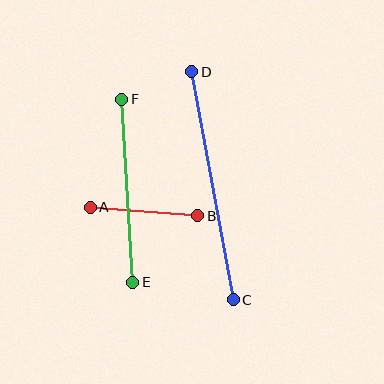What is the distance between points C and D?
The distance is approximately 232 pixels.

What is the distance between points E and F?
The distance is approximately 183 pixels.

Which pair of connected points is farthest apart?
Points C and D are farthest apart.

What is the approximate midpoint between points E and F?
The midpoint is at approximately (127, 191) pixels.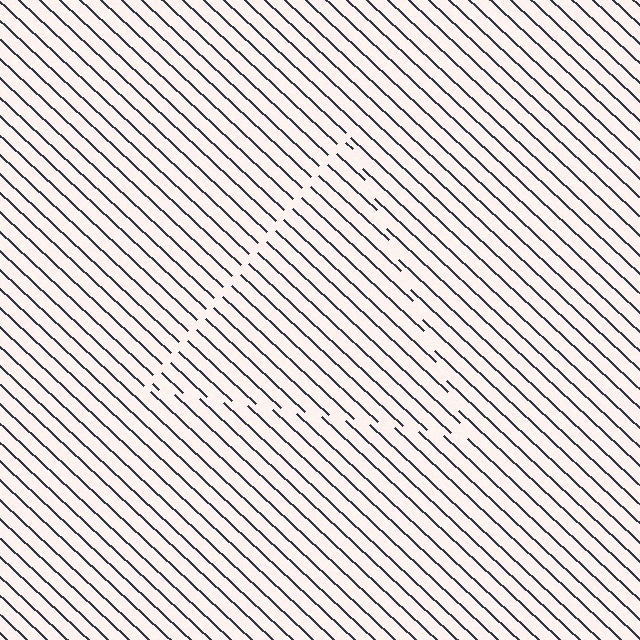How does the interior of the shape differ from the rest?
The interior of the shape contains the same grating, shifted by half a period — the contour is defined by the phase discontinuity where line-ends from the inner and outer gratings abut.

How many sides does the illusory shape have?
3 sides — the line-ends trace a triangle.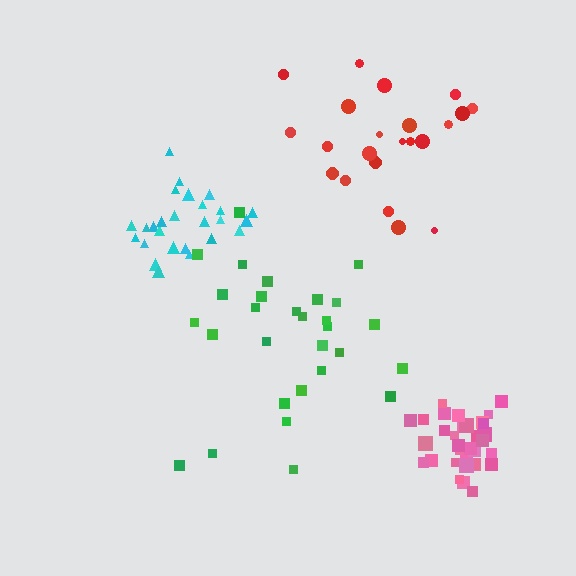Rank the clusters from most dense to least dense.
pink, cyan, red, green.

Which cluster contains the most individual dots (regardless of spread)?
Pink (33).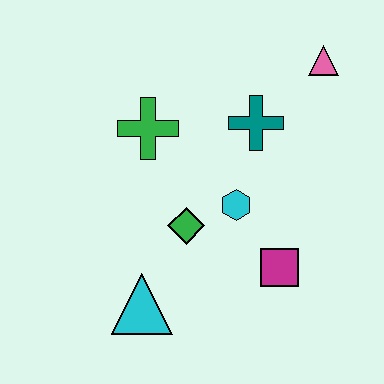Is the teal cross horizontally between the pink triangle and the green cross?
Yes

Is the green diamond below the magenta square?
No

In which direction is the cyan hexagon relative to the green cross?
The cyan hexagon is to the right of the green cross.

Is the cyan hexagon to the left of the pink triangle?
Yes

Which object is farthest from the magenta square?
The pink triangle is farthest from the magenta square.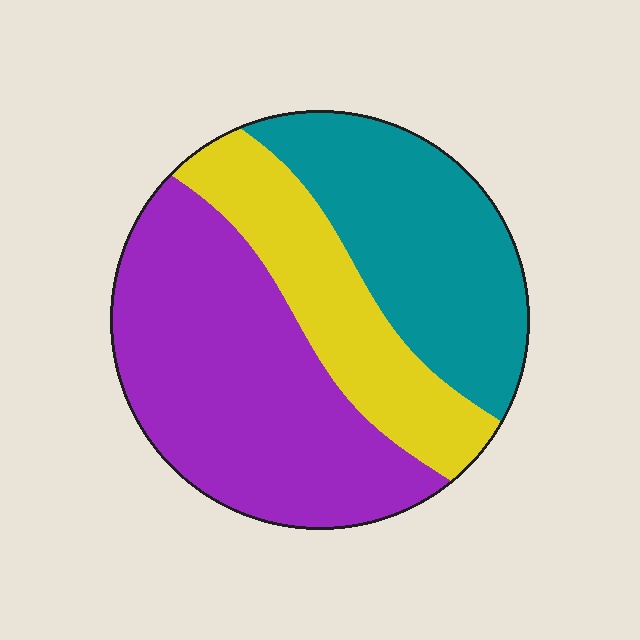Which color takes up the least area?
Yellow, at roughly 25%.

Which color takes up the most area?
Purple, at roughly 45%.